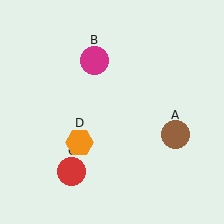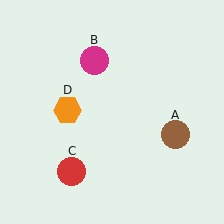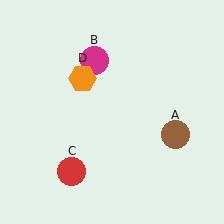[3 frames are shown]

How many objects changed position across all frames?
1 object changed position: orange hexagon (object D).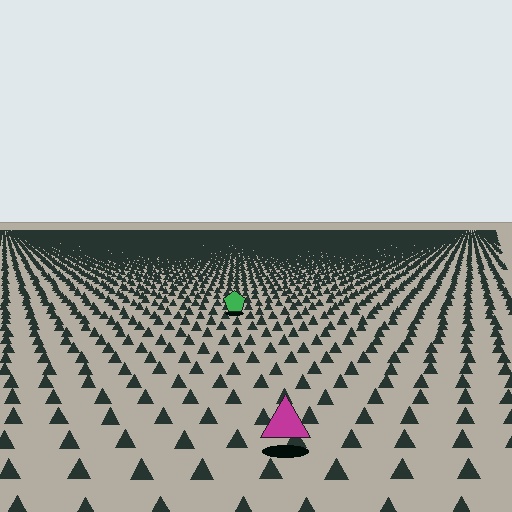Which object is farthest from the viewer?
The green pentagon is farthest from the viewer. It appears smaller and the ground texture around it is denser.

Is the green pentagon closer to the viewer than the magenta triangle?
No. The magenta triangle is closer — you can tell from the texture gradient: the ground texture is coarser near it.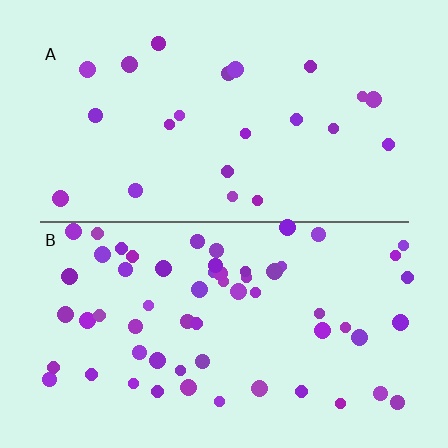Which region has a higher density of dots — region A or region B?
B (the bottom).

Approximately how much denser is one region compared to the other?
Approximately 2.6× — region B over region A.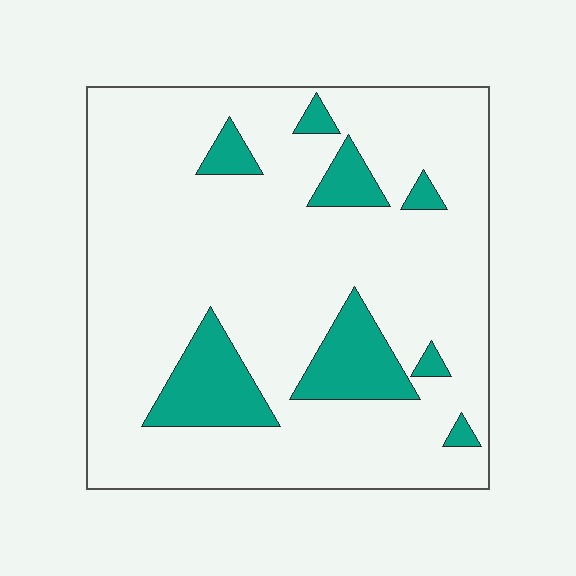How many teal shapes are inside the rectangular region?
8.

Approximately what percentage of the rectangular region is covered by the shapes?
Approximately 15%.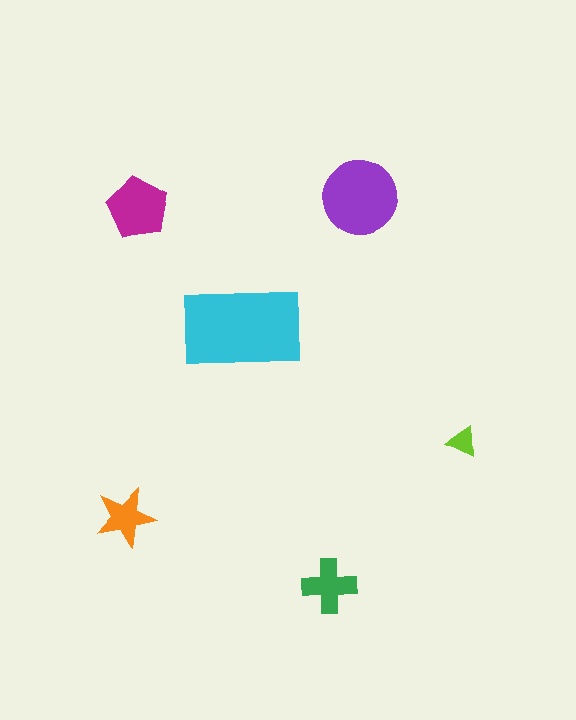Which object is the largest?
The cyan rectangle.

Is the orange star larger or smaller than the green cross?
Smaller.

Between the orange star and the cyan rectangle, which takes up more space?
The cyan rectangle.